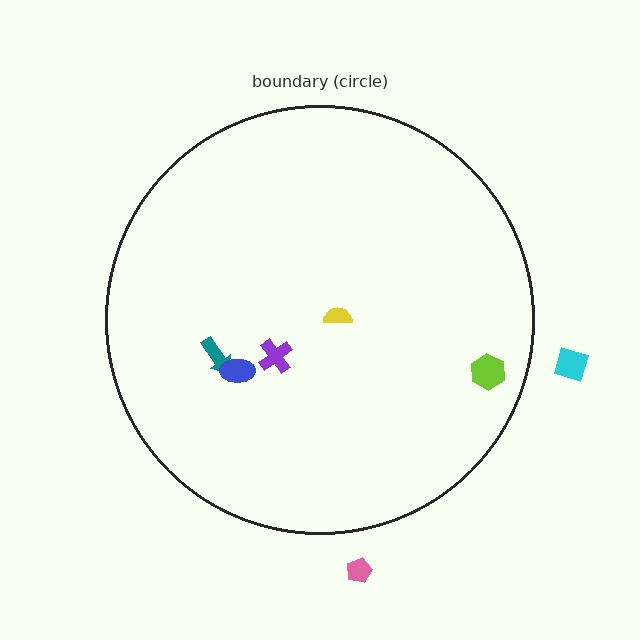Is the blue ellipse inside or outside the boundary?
Inside.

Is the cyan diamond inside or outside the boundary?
Outside.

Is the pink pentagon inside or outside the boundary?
Outside.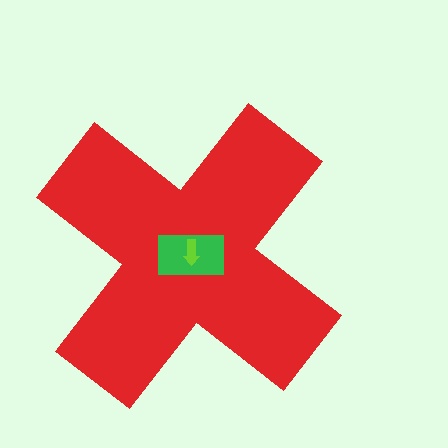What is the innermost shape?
The lime arrow.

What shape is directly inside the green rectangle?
The lime arrow.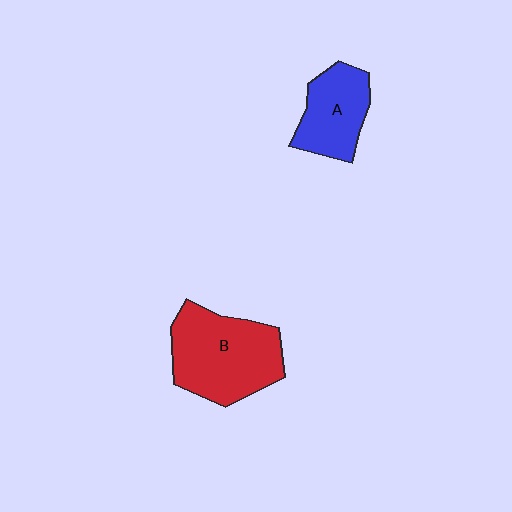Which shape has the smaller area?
Shape A (blue).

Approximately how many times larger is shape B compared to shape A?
Approximately 1.6 times.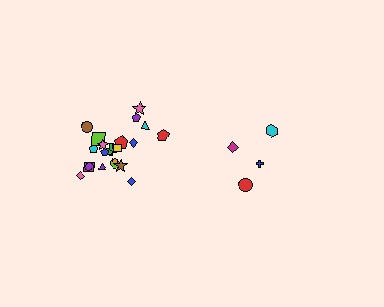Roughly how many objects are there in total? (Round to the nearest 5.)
Roughly 25 objects in total.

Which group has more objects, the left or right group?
The left group.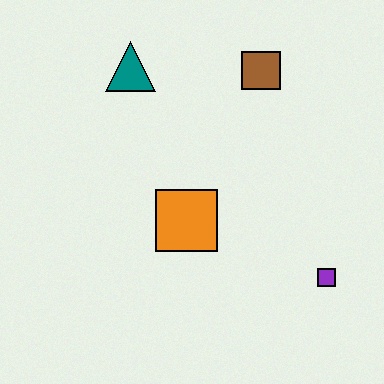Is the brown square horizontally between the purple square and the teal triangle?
Yes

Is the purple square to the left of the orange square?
No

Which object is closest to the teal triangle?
The brown square is closest to the teal triangle.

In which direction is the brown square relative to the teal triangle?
The brown square is to the right of the teal triangle.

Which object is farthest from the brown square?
The purple square is farthest from the brown square.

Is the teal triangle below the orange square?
No